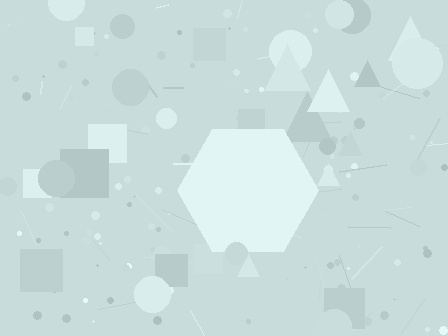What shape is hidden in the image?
A hexagon is hidden in the image.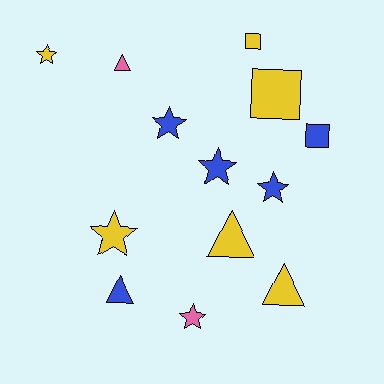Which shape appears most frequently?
Star, with 6 objects.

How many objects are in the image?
There are 13 objects.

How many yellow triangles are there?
There are 2 yellow triangles.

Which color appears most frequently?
Yellow, with 6 objects.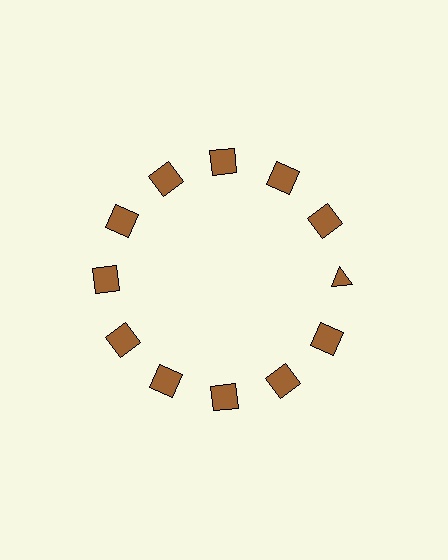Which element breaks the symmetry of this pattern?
The brown triangle at roughly the 3 o'clock position breaks the symmetry. All other shapes are brown squares.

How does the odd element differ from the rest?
It has a different shape: triangle instead of square.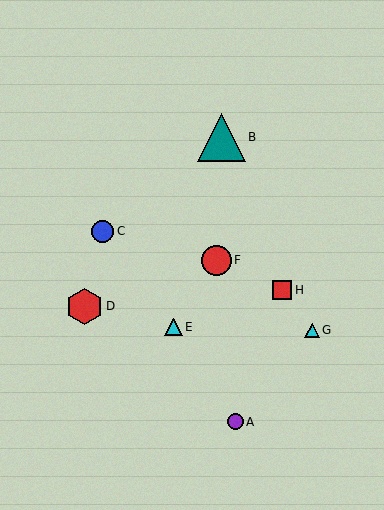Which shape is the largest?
The teal triangle (labeled B) is the largest.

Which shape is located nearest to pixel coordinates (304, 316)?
The cyan triangle (labeled G) at (312, 330) is nearest to that location.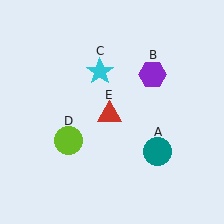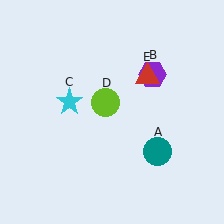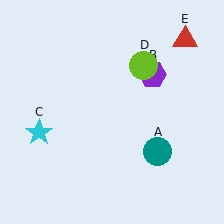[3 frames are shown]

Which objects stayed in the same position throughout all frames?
Teal circle (object A) and purple hexagon (object B) remained stationary.